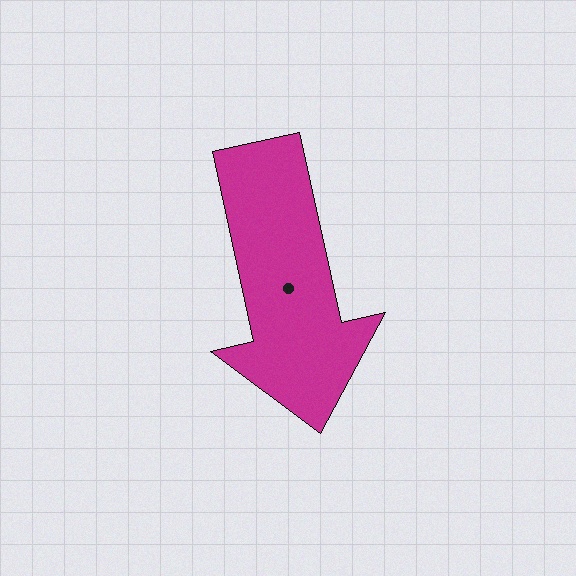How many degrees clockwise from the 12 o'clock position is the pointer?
Approximately 168 degrees.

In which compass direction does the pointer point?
South.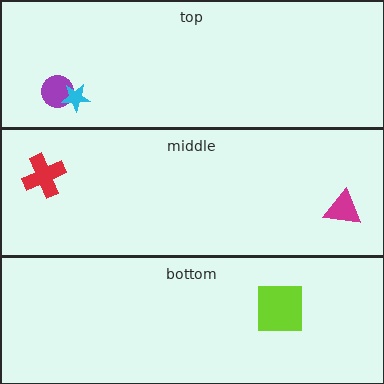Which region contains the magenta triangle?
The middle region.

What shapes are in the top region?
The purple circle, the cyan star.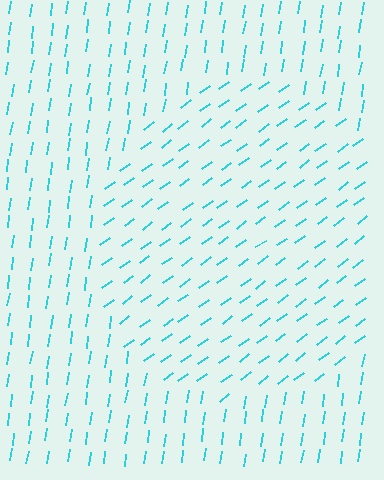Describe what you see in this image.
The image is filled with small cyan line segments. A circle region in the image has lines oriented differently from the surrounding lines, creating a visible texture boundary.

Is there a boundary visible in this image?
Yes, there is a texture boundary formed by a change in line orientation.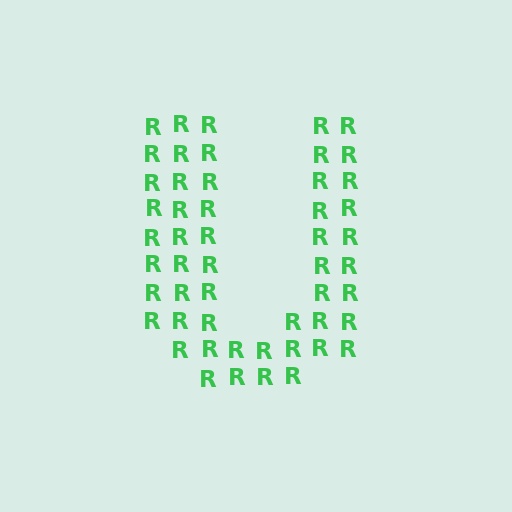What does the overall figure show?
The overall figure shows the letter U.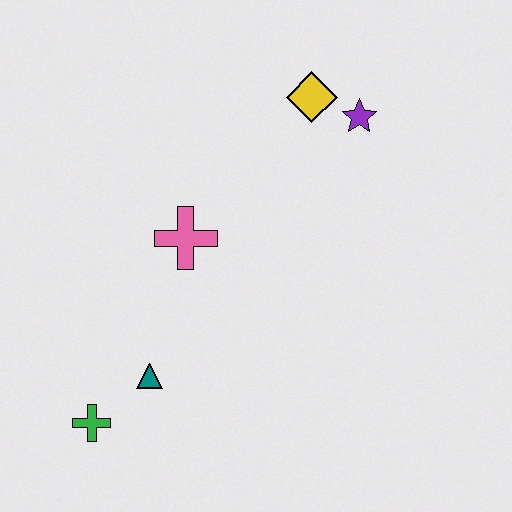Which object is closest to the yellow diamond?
The purple star is closest to the yellow diamond.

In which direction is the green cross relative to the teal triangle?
The green cross is to the left of the teal triangle.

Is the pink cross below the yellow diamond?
Yes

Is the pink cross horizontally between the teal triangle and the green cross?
No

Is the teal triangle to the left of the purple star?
Yes